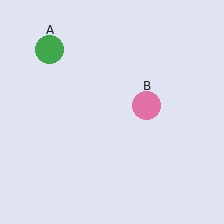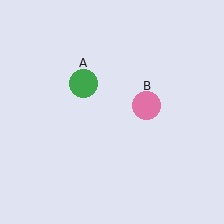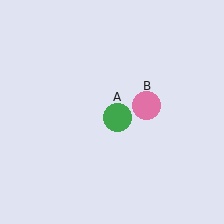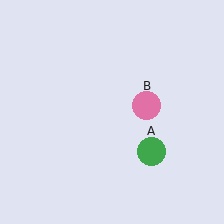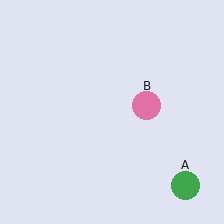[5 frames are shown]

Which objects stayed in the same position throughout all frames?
Pink circle (object B) remained stationary.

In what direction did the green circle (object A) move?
The green circle (object A) moved down and to the right.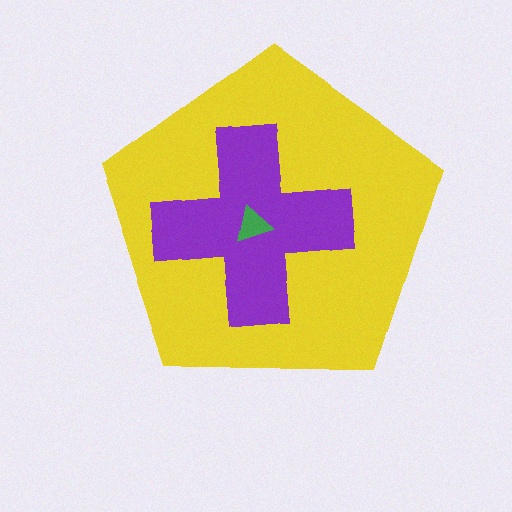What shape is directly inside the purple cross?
The green triangle.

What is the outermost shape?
The yellow pentagon.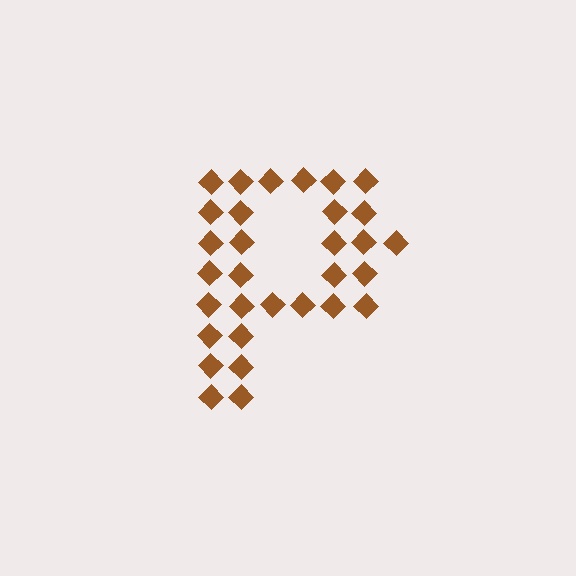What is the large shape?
The large shape is the letter P.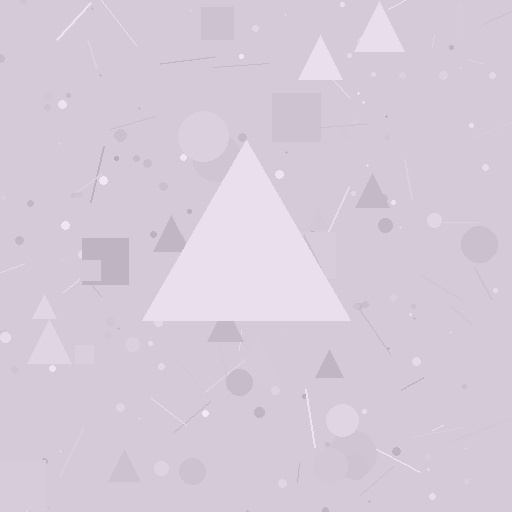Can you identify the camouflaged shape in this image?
The camouflaged shape is a triangle.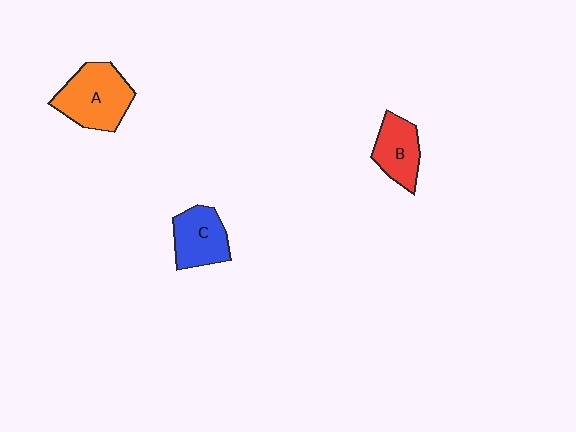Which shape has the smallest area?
Shape B (red).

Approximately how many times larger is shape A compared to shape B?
Approximately 1.5 times.